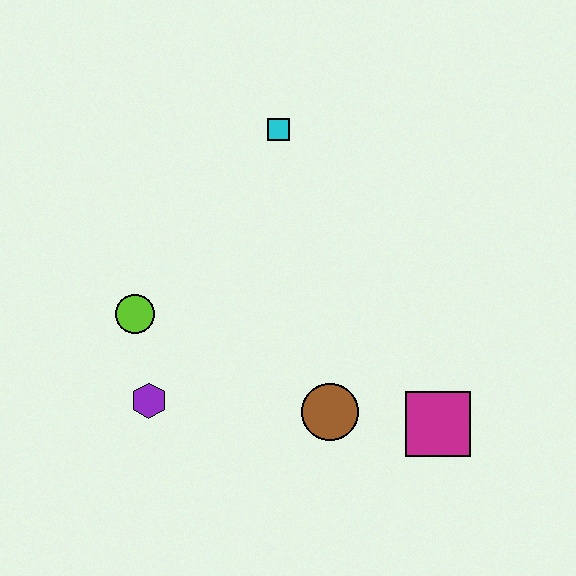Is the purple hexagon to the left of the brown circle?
Yes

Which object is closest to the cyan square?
The lime circle is closest to the cyan square.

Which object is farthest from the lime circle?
The magenta square is farthest from the lime circle.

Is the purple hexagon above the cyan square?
No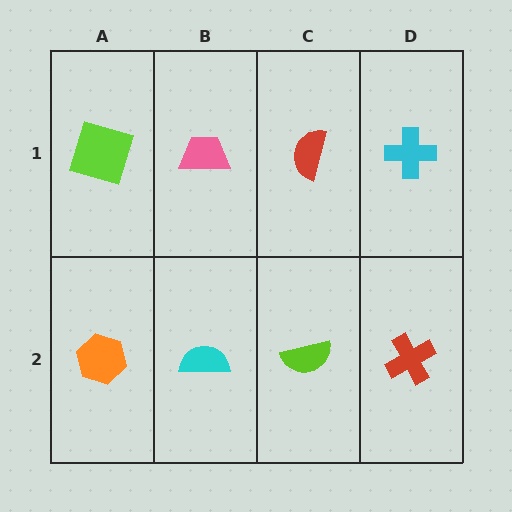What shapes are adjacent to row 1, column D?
A red cross (row 2, column D), a red semicircle (row 1, column C).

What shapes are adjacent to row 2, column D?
A cyan cross (row 1, column D), a lime semicircle (row 2, column C).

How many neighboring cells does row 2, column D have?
2.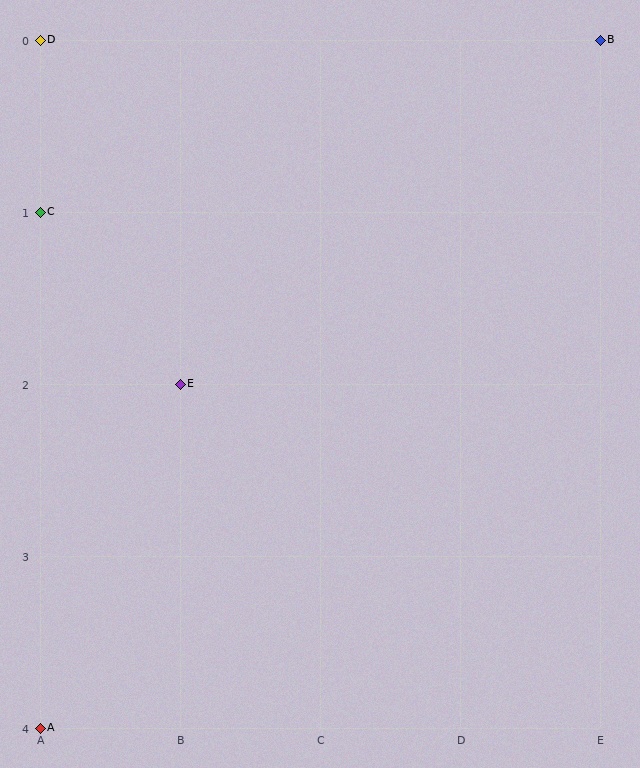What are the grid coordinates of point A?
Point A is at grid coordinates (A, 4).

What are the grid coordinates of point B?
Point B is at grid coordinates (E, 0).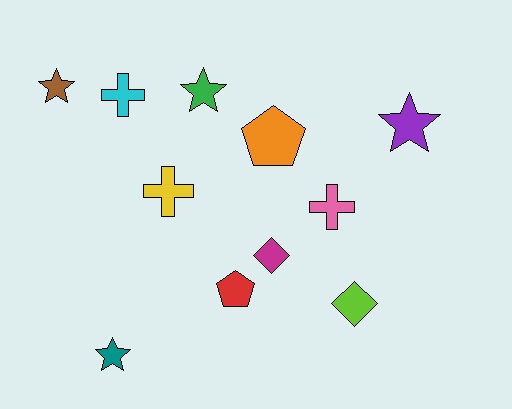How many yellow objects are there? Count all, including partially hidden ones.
There is 1 yellow object.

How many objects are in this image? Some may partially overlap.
There are 11 objects.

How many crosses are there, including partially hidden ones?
There are 3 crosses.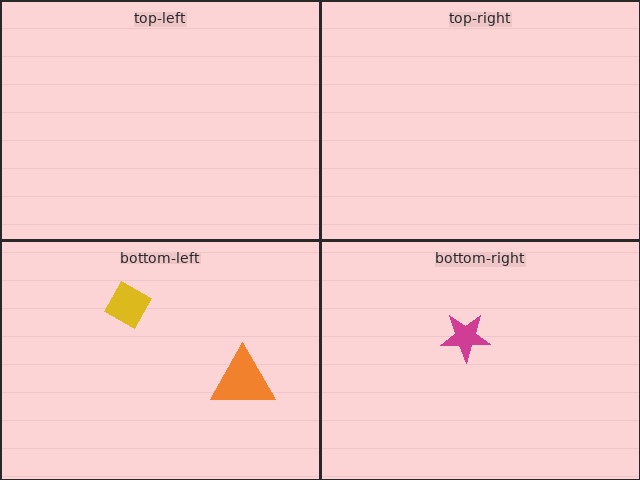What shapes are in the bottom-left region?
The orange triangle, the yellow diamond.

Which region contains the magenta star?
The bottom-right region.